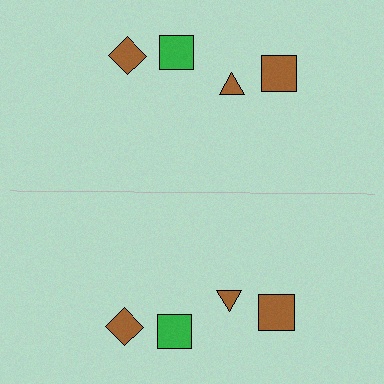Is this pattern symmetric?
Yes, this pattern has bilateral (reflection) symmetry.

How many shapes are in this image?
There are 8 shapes in this image.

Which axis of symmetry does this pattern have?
The pattern has a horizontal axis of symmetry running through the center of the image.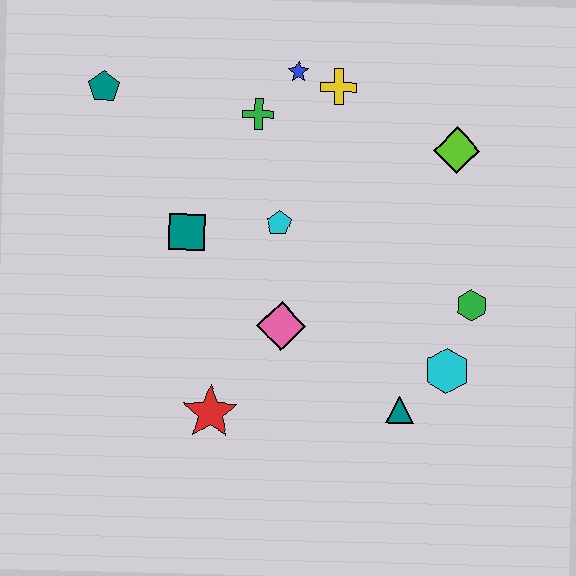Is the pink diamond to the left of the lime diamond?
Yes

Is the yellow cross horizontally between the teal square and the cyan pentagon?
No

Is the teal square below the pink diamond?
No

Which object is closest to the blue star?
The yellow cross is closest to the blue star.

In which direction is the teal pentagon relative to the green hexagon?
The teal pentagon is to the left of the green hexagon.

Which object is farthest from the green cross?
The teal triangle is farthest from the green cross.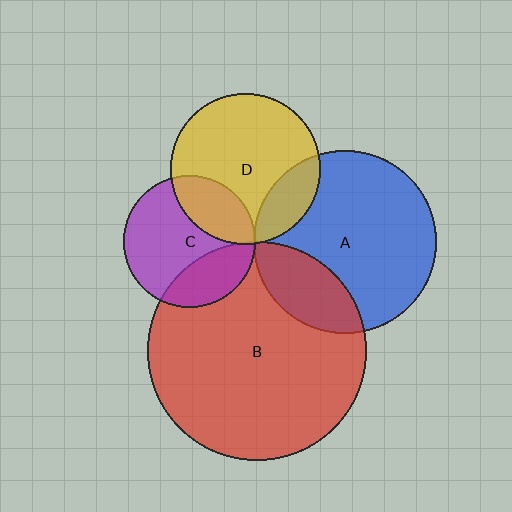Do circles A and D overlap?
Yes.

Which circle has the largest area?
Circle B (red).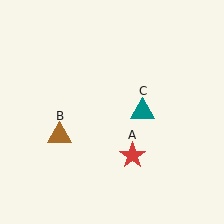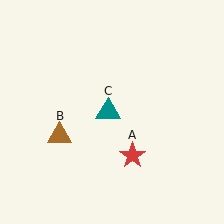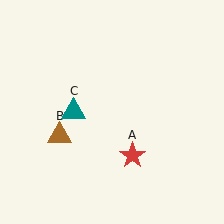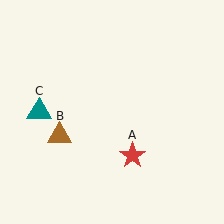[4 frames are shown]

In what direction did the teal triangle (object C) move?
The teal triangle (object C) moved left.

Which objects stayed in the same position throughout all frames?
Red star (object A) and brown triangle (object B) remained stationary.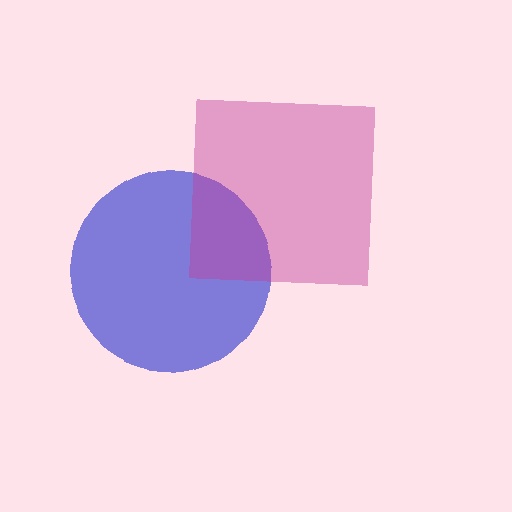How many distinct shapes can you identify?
There are 2 distinct shapes: a blue circle, a magenta square.